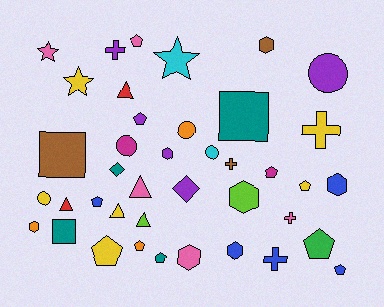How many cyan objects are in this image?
There are 2 cyan objects.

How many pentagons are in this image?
There are 10 pentagons.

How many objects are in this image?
There are 40 objects.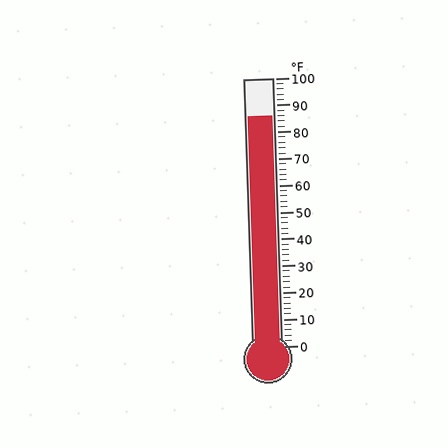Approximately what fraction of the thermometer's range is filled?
The thermometer is filled to approximately 85% of its range.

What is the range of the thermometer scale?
The thermometer scale ranges from 0°F to 100°F.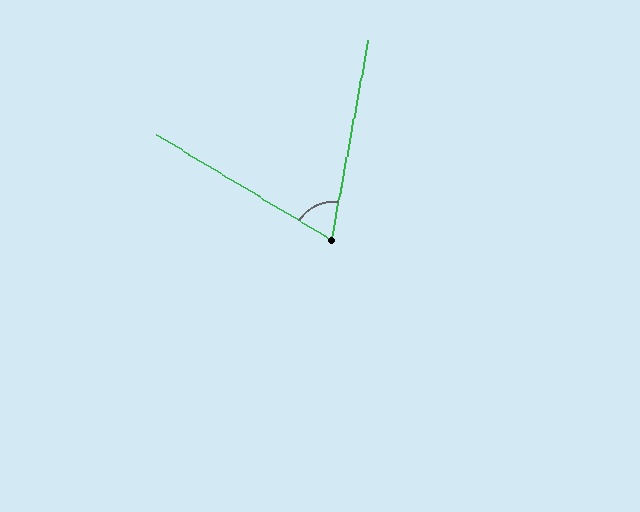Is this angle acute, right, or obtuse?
It is acute.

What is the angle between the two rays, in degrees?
Approximately 69 degrees.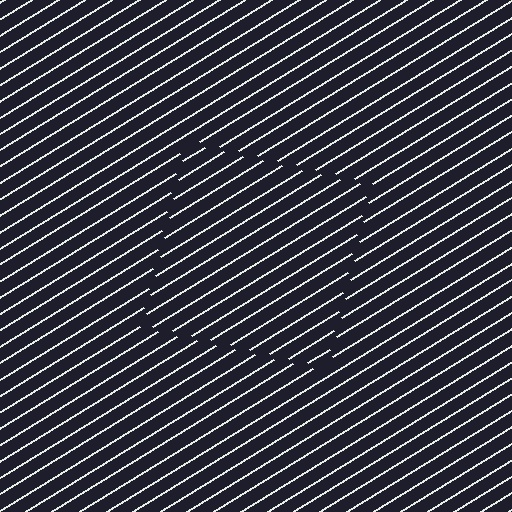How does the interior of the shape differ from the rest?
The interior of the shape contains the same grating, shifted by half a period — the contour is defined by the phase discontinuity where line-ends from the inner and outer gratings abut.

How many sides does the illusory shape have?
4 sides — the line-ends trace a square.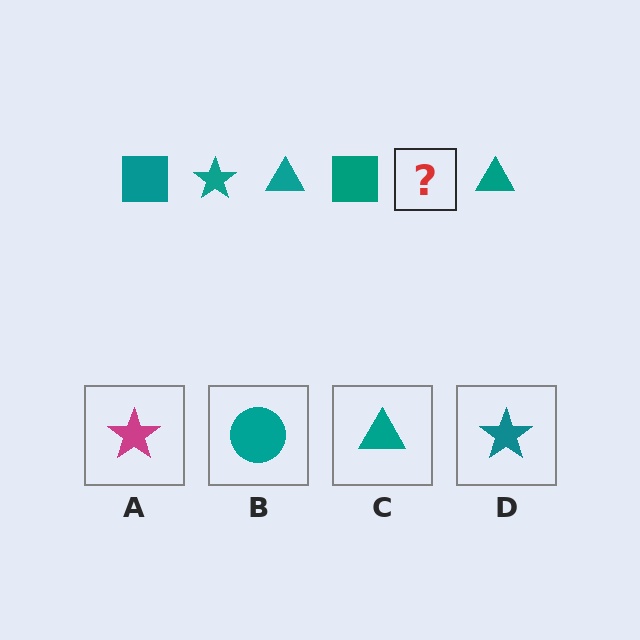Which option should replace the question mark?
Option D.